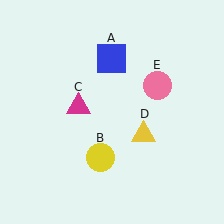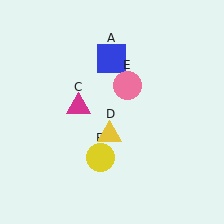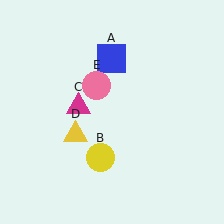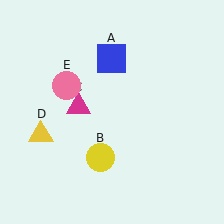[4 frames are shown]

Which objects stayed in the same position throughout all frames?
Blue square (object A) and yellow circle (object B) and magenta triangle (object C) remained stationary.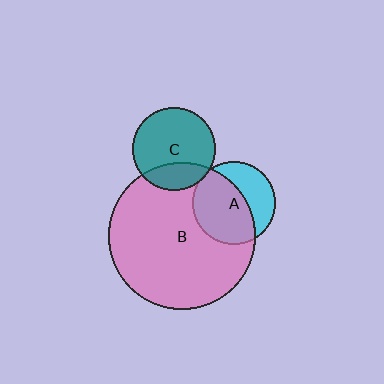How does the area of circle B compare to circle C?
Approximately 3.1 times.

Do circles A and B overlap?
Yes.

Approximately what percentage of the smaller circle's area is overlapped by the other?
Approximately 60%.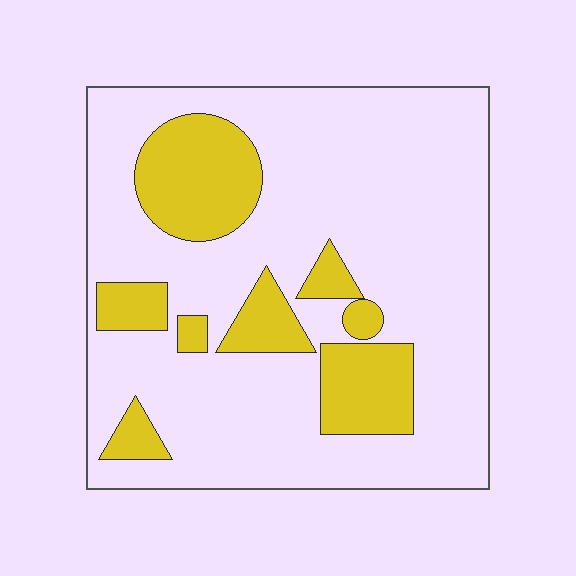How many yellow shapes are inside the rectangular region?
8.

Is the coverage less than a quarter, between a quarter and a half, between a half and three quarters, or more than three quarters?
Less than a quarter.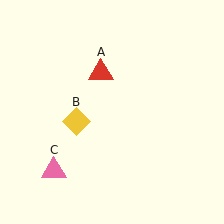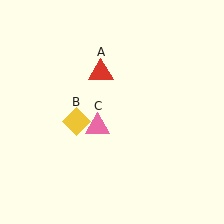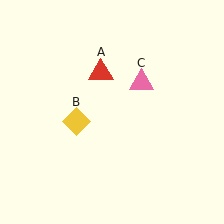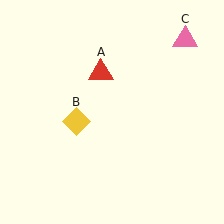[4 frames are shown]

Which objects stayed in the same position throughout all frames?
Red triangle (object A) and yellow diamond (object B) remained stationary.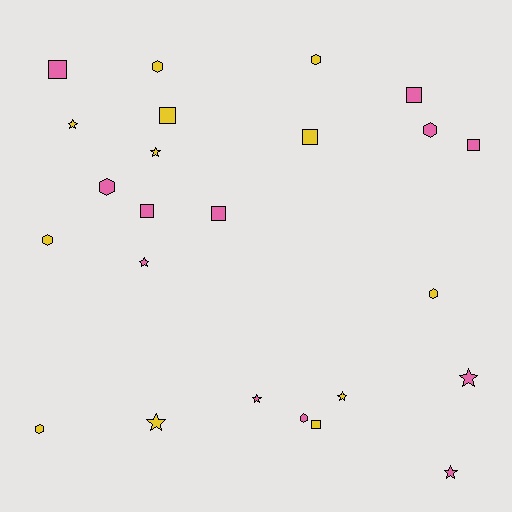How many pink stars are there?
There are 4 pink stars.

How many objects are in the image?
There are 24 objects.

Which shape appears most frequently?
Square, with 8 objects.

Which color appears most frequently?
Yellow, with 12 objects.